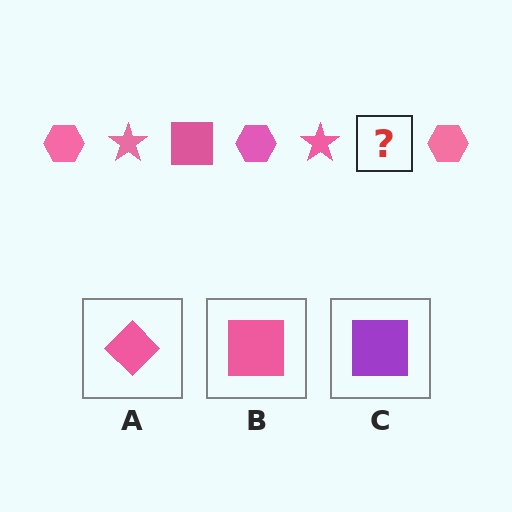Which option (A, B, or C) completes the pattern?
B.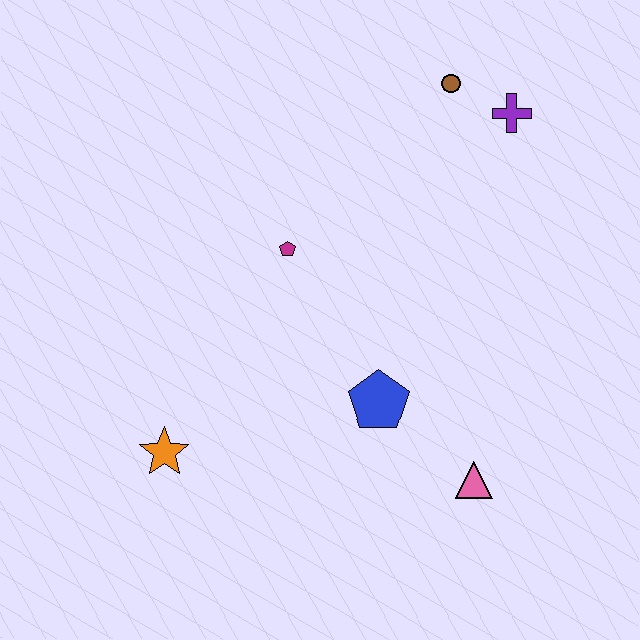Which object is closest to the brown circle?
The purple cross is closest to the brown circle.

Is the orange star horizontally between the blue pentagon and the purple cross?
No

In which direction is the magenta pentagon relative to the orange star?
The magenta pentagon is above the orange star.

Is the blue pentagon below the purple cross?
Yes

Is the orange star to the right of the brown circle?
No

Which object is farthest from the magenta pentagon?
The pink triangle is farthest from the magenta pentagon.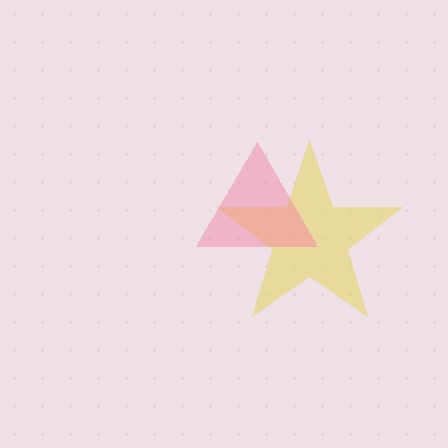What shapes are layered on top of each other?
The layered shapes are: a yellow star, a pink triangle.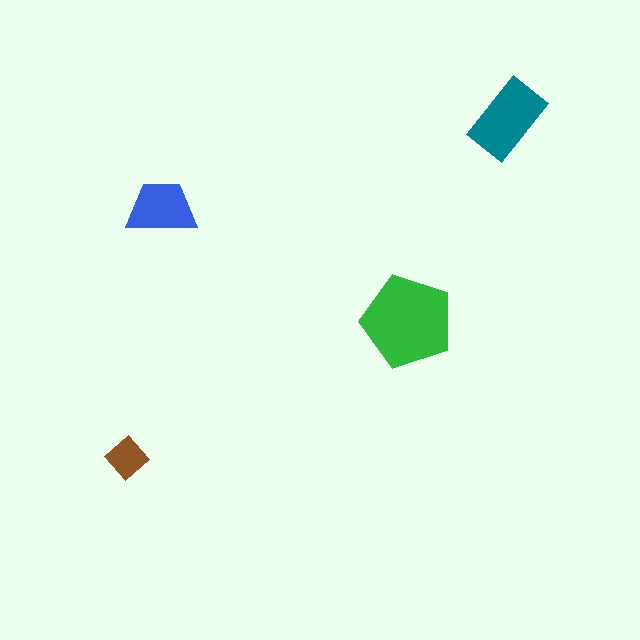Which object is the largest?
The green pentagon.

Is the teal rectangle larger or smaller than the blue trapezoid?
Larger.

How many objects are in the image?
There are 4 objects in the image.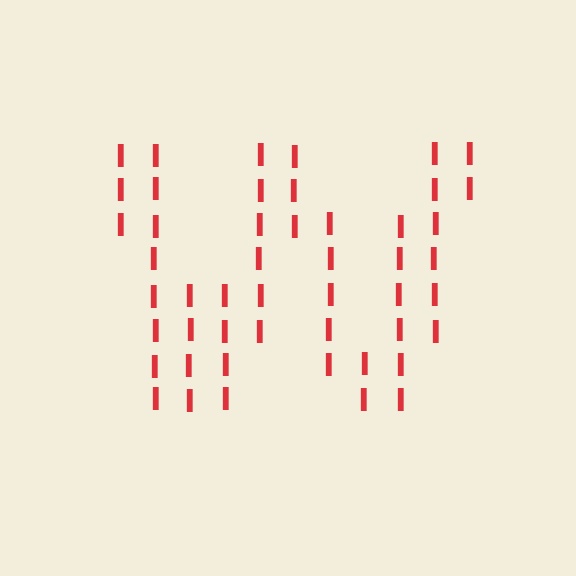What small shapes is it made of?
It is made of small letter I's.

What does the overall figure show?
The overall figure shows the letter W.